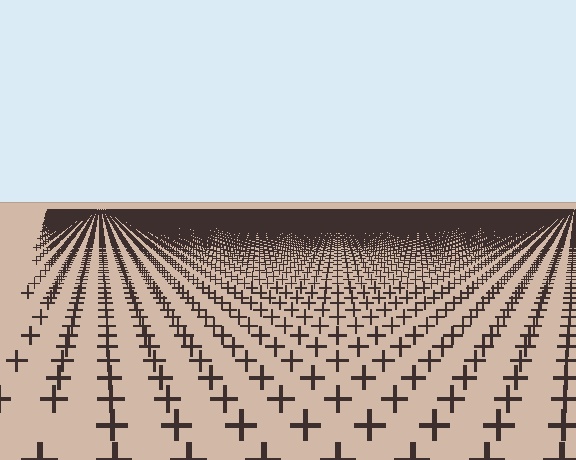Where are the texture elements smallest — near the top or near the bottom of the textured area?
Near the top.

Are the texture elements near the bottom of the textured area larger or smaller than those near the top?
Larger. Near the bottom, elements are closer to the viewer and appear at a bigger on-screen size.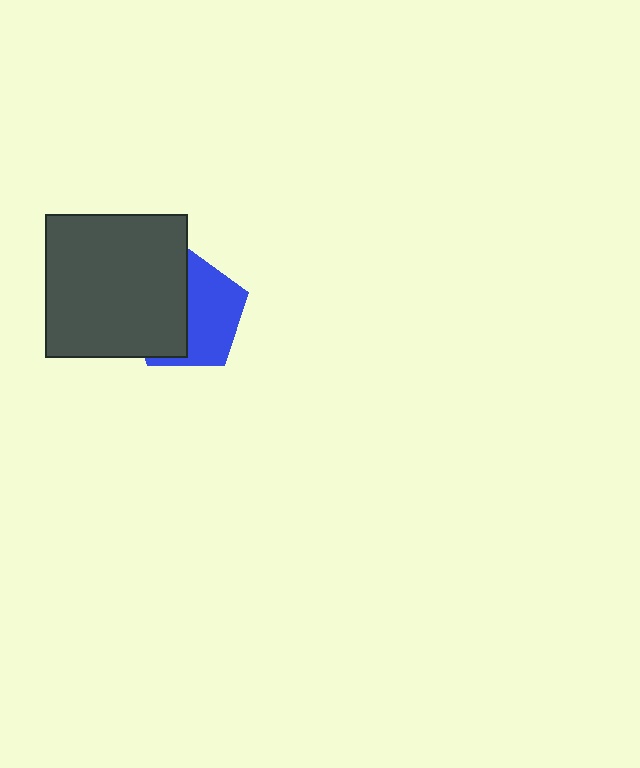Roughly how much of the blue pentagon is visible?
About half of it is visible (roughly 52%).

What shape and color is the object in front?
The object in front is a dark gray square.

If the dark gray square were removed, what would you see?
You would see the complete blue pentagon.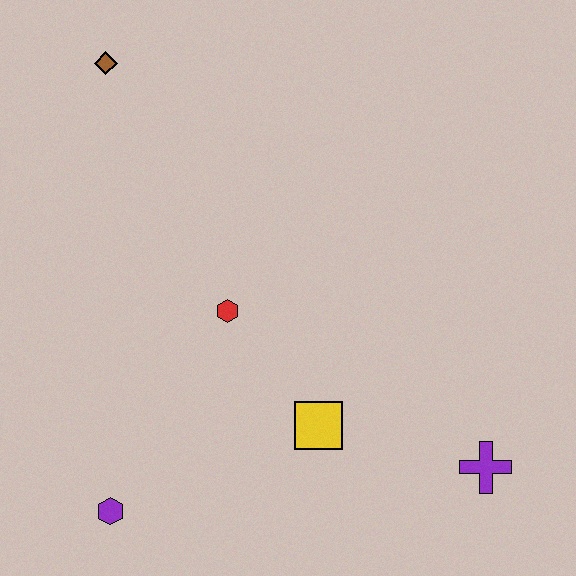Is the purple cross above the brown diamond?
No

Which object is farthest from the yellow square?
The brown diamond is farthest from the yellow square.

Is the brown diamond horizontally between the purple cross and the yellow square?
No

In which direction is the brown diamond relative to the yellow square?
The brown diamond is above the yellow square.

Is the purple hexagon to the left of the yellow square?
Yes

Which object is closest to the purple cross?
The yellow square is closest to the purple cross.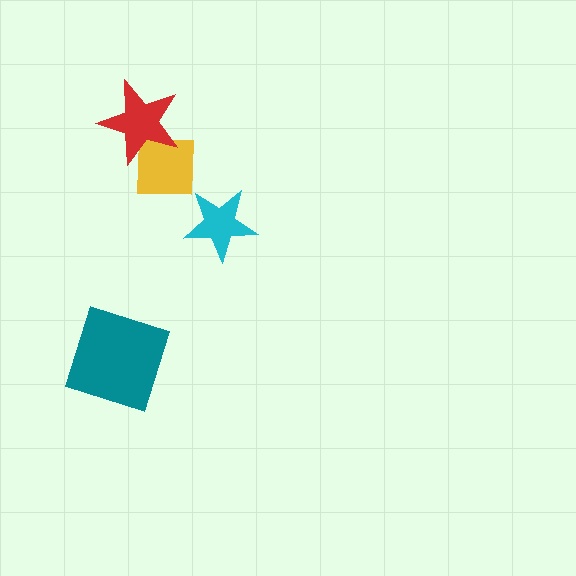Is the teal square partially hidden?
No, no other shape covers it.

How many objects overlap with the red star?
1 object overlaps with the red star.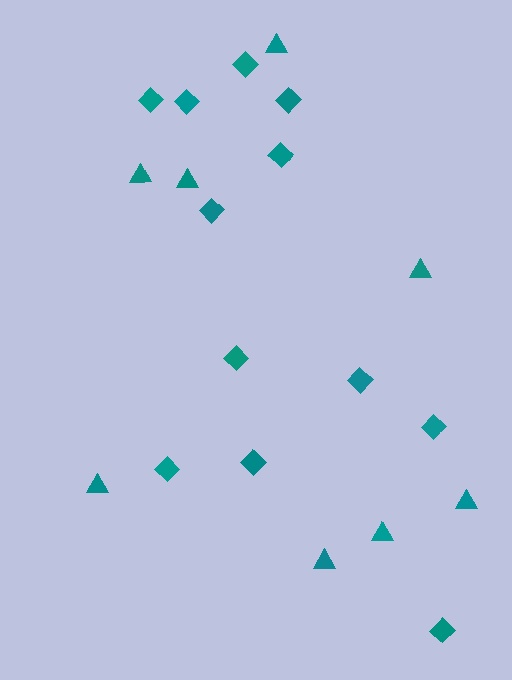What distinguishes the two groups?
There are 2 groups: one group of diamonds (12) and one group of triangles (8).